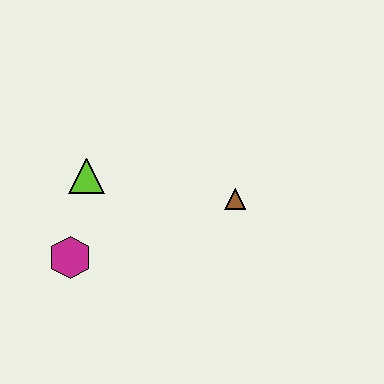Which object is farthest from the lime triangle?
The brown triangle is farthest from the lime triangle.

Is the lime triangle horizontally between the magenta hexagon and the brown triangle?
Yes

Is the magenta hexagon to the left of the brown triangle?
Yes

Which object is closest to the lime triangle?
The magenta hexagon is closest to the lime triangle.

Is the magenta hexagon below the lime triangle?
Yes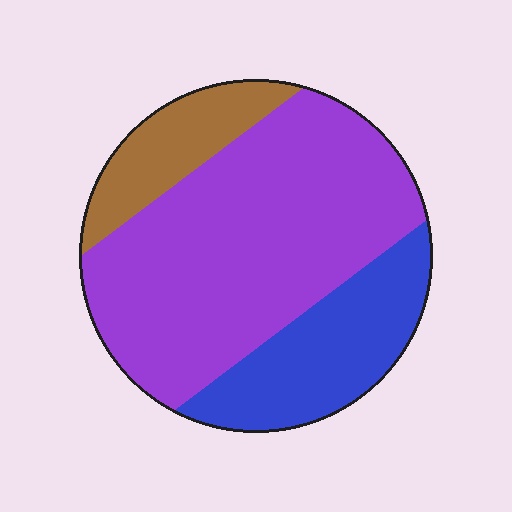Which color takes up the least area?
Brown, at roughly 15%.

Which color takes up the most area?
Purple, at roughly 60%.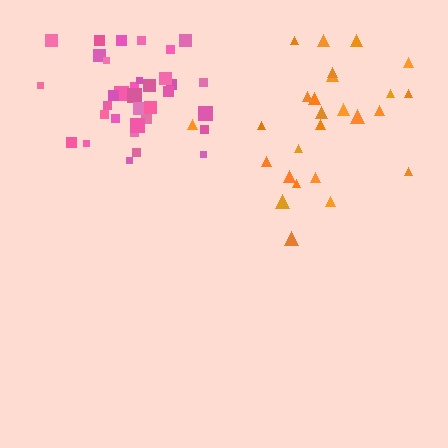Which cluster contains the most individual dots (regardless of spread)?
Pink (34).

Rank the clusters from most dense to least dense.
pink, orange.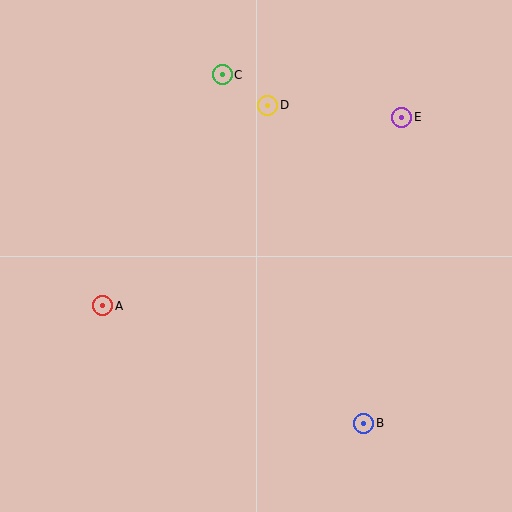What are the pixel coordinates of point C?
Point C is at (222, 75).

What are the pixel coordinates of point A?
Point A is at (103, 306).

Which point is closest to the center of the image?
Point D at (268, 105) is closest to the center.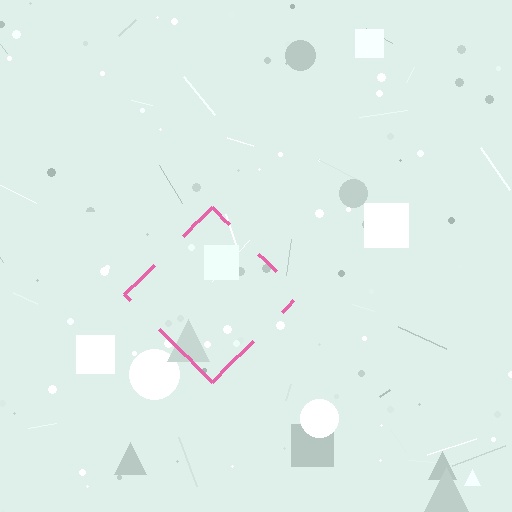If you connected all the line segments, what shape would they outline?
They would outline a diamond.